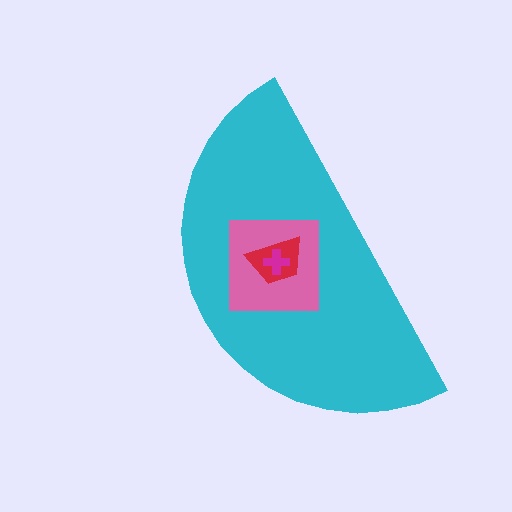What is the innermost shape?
The magenta cross.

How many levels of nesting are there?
4.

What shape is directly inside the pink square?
The red trapezoid.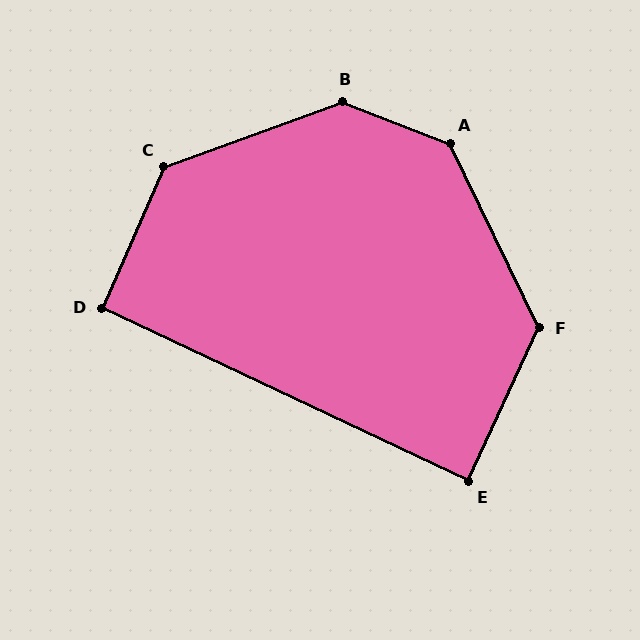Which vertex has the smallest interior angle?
E, at approximately 90 degrees.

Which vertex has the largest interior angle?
B, at approximately 139 degrees.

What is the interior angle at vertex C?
Approximately 133 degrees (obtuse).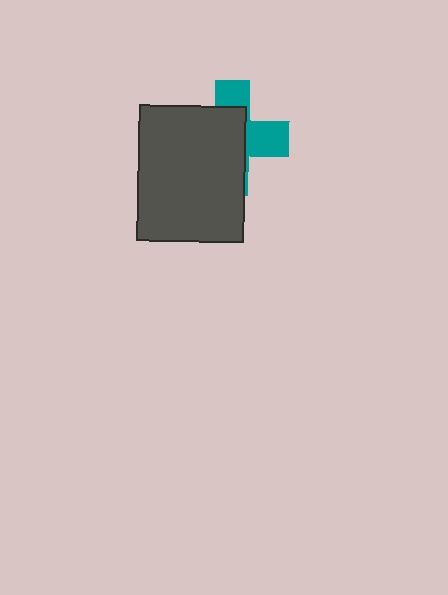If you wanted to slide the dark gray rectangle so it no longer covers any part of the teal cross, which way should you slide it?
Slide it left — that is the most direct way to separate the two shapes.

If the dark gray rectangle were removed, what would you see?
You would see the complete teal cross.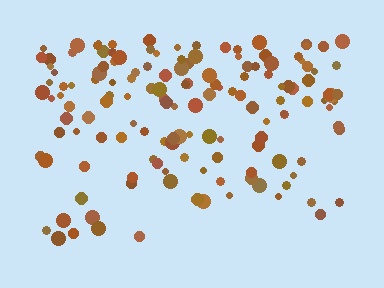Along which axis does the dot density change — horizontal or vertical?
Vertical.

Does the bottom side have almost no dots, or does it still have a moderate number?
Still a moderate number, just noticeably fewer than the top.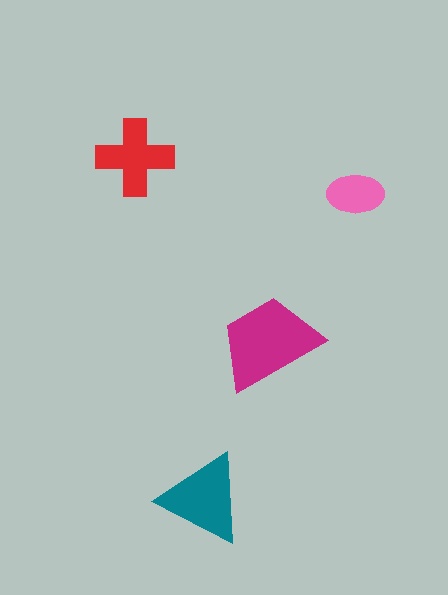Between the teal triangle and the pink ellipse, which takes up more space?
The teal triangle.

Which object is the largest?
The magenta trapezoid.